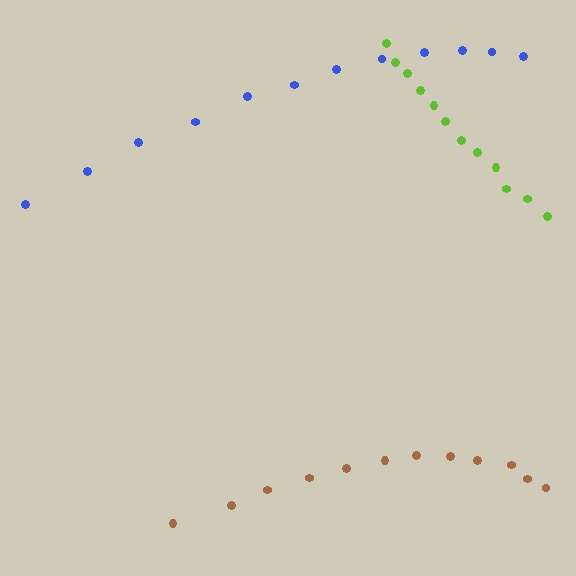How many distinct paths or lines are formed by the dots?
There are 3 distinct paths.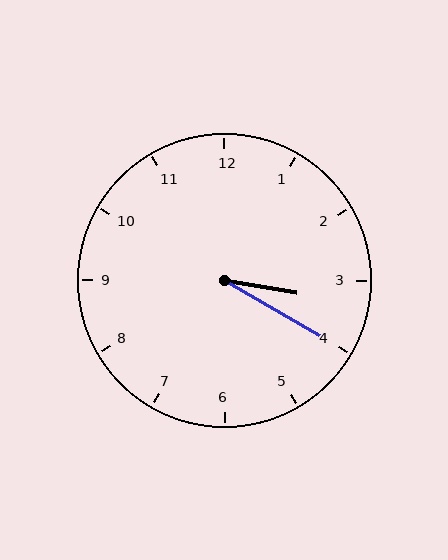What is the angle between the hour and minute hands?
Approximately 20 degrees.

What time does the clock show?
3:20.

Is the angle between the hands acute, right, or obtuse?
It is acute.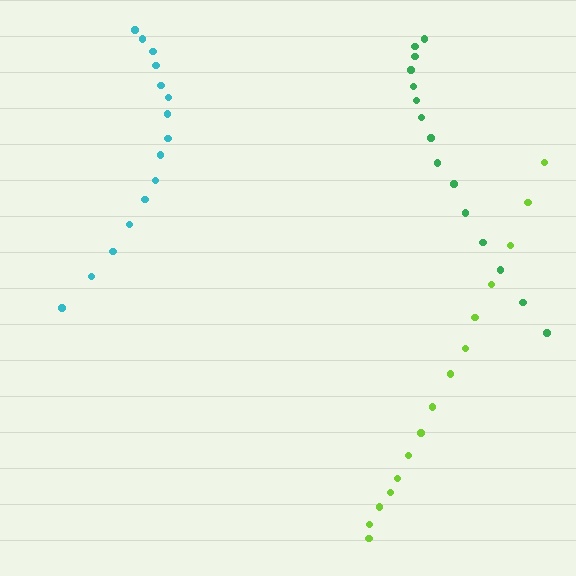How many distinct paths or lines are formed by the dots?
There are 3 distinct paths.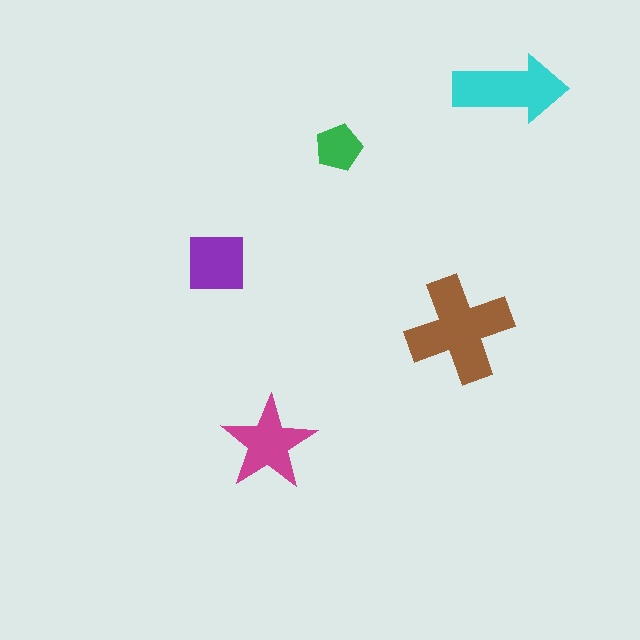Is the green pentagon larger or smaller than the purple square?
Smaller.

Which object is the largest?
The brown cross.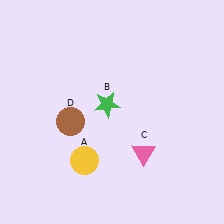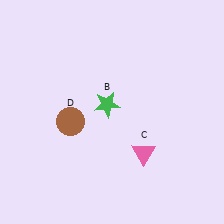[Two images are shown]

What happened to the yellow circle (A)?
The yellow circle (A) was removed in Image 2. It was in the bottom-left area of Image 1.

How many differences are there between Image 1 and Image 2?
There is 1 difference between the two images.